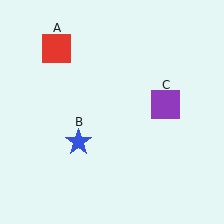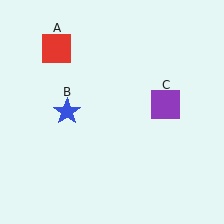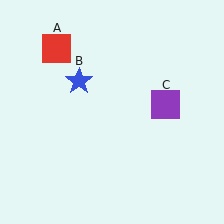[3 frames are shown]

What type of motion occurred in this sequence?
The blue star (object B) rotated clockwise around the center of the scene.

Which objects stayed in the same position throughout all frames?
Red square (object A) and purple square (object C) remained stationary.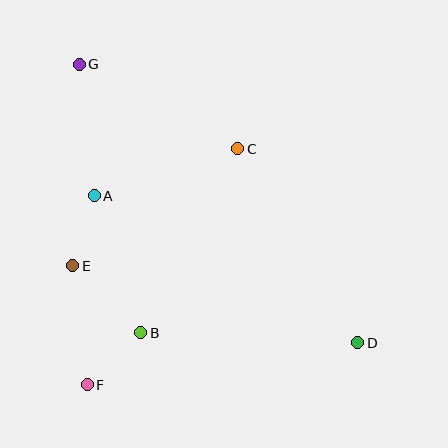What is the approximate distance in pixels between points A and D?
The distance between A and D is approximately 302 pixels.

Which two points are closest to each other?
Points A and E are closest to each other.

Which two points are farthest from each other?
Points D and G are farthest from each other.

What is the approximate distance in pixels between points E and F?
The distance between E and F is approximately 120 pixels.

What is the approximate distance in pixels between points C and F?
The distance between C and F is approximately 280 pixels.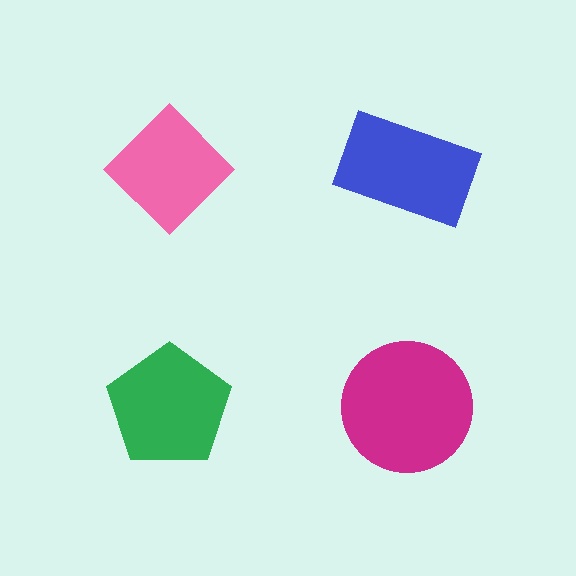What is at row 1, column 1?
A pink diamond.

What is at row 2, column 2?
A magenta circle.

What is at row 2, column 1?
A green pentagon.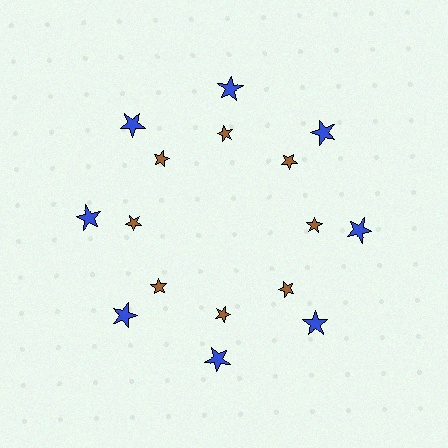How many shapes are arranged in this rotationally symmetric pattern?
There are 16 shapes, arranged in 8 groups of 2.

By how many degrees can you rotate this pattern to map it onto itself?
The pattern maps onto itself every 45 degrees of rotation.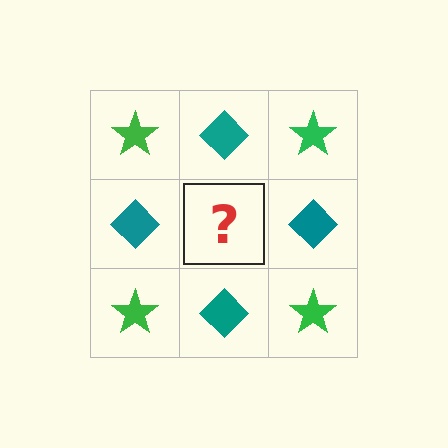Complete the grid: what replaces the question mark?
The question mark should be replaced with a green star.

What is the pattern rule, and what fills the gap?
The rule is that it alternates green star and teal diamond in a checkerboard pattern. The gap should be filled with a green star.